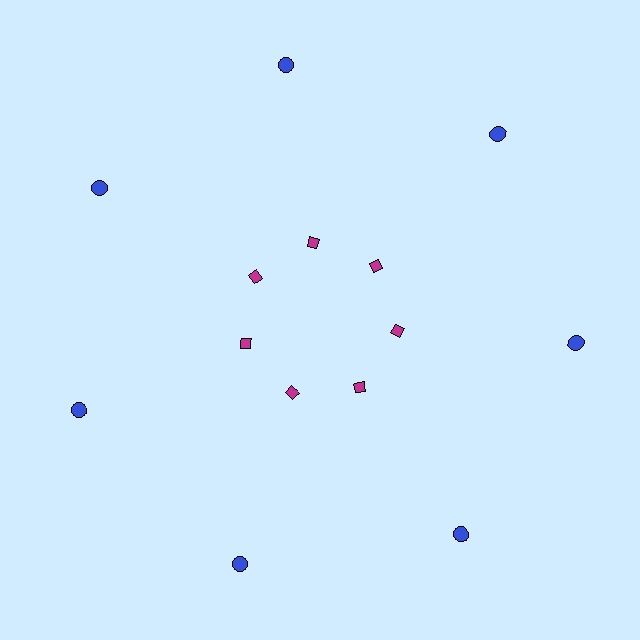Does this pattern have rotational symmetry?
Yes, this pattern has 7-fold rotational symmetry. It looks the same after rotating 51 degrees around the center.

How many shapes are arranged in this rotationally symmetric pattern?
There are 14 shapes, arranged in 7 groups of 2.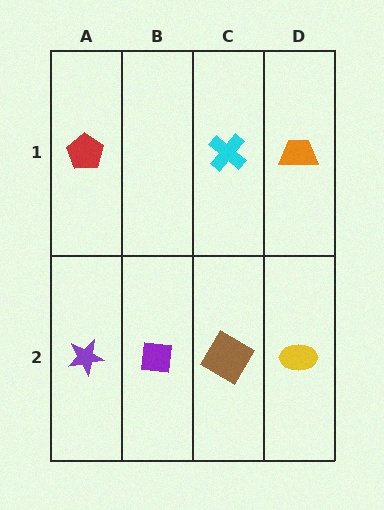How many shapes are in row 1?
3 shapes.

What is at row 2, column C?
A brown square.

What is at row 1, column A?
A red pentagon.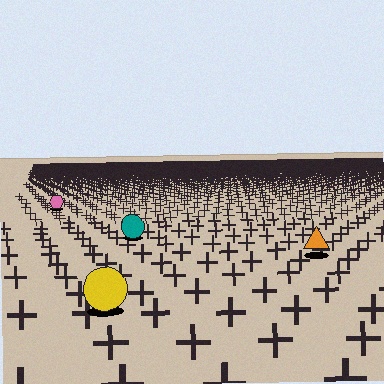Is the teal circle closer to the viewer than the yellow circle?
No. The yellow circle is closer — you can tell from the texture gradient: the ground texture is coarser near it.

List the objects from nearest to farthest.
From nearest to farthest: the yellow circle, the orange triangle, the teal circle, the pink hexagon.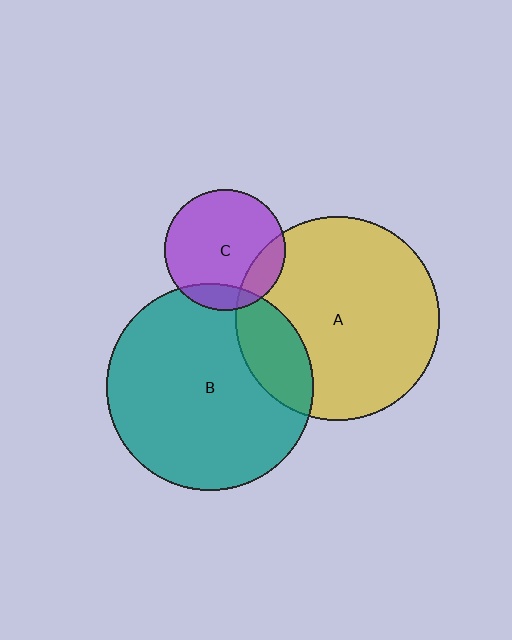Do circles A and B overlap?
Yes.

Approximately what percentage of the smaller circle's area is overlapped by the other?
Approximately 20%.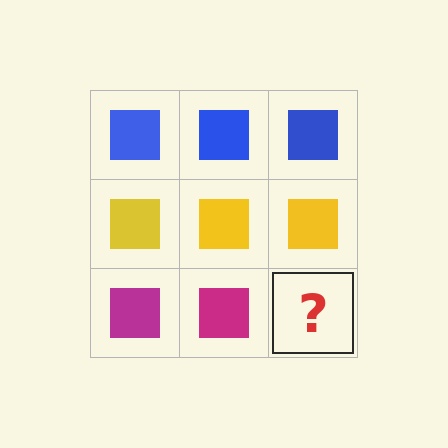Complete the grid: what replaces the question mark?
The question mark should be replaced with a magenta square.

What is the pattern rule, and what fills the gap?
The rule is that each row has a consistent color. The gap should be filled with a magenta square.